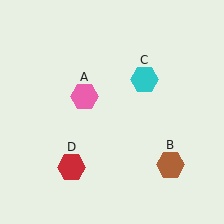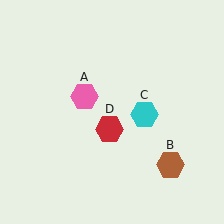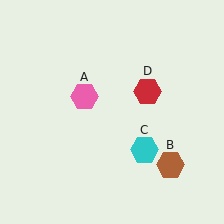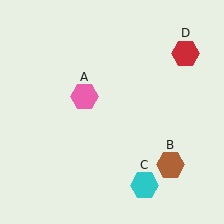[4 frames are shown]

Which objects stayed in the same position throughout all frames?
Pink hexagon (object A) and brown hexagon (object B) remained stationary.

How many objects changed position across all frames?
2 objects changed position: cyan hexagon (object C), red hexagon (object D).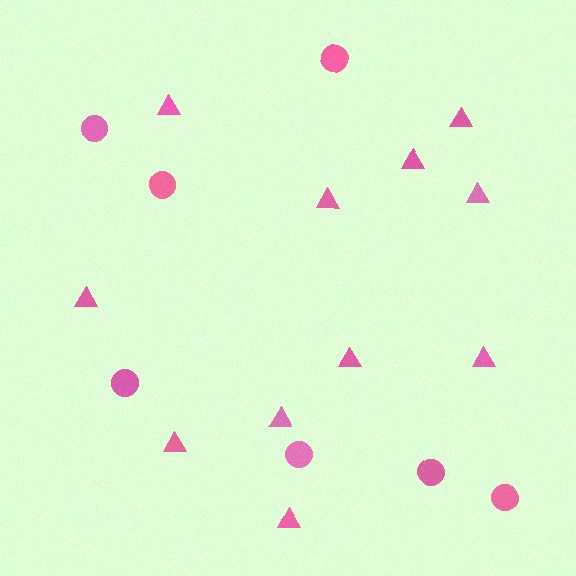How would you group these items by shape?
There are 2 groups: one group of triangles (11) and one group of circles (7).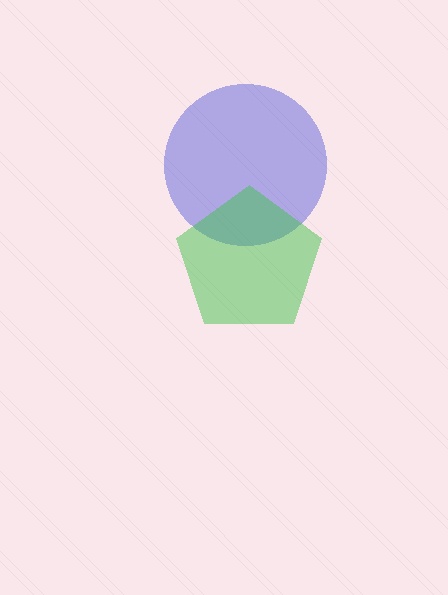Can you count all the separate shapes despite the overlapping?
Yes, there are 2 separate shapes.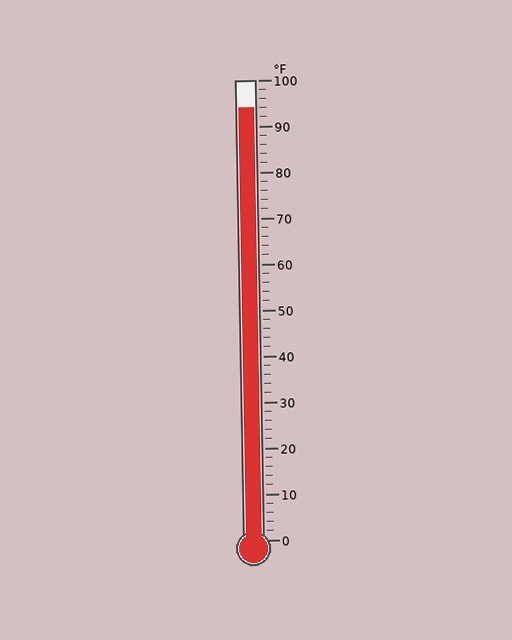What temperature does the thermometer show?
The thermometer shows approximately 94°F.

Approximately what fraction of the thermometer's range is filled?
The thermometer is filled to approximately 95% of its range.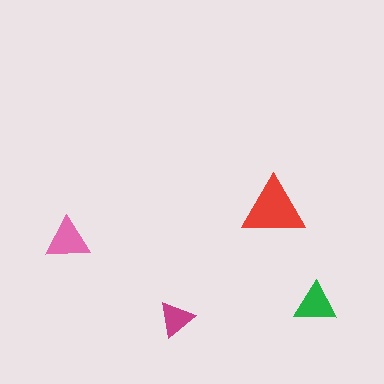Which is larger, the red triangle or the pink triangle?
The red one.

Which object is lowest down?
The magenta triangle is bottommost.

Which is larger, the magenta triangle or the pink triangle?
The pink one.